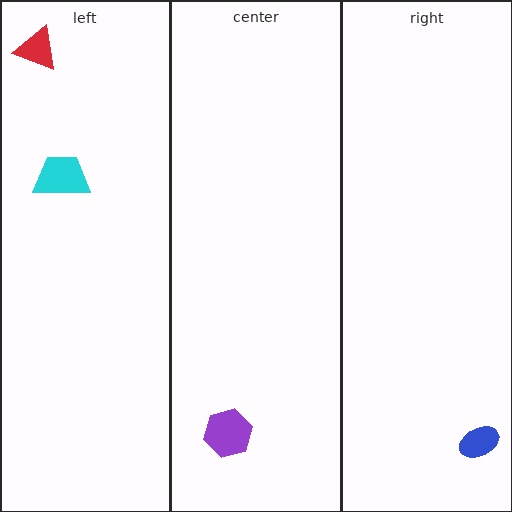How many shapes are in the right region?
1.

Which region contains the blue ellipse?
The right region.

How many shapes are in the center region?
1.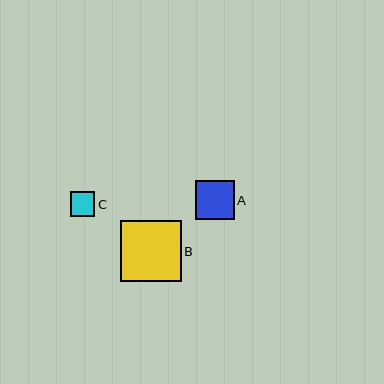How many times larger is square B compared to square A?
Square B is approximately 1.6 times the size of square A.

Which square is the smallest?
Square C is the smallest with a size of approximately 25 pixels.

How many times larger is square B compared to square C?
Square B is approximately 2.5 times the size of square C.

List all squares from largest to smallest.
From largest to smallest: B, A, C.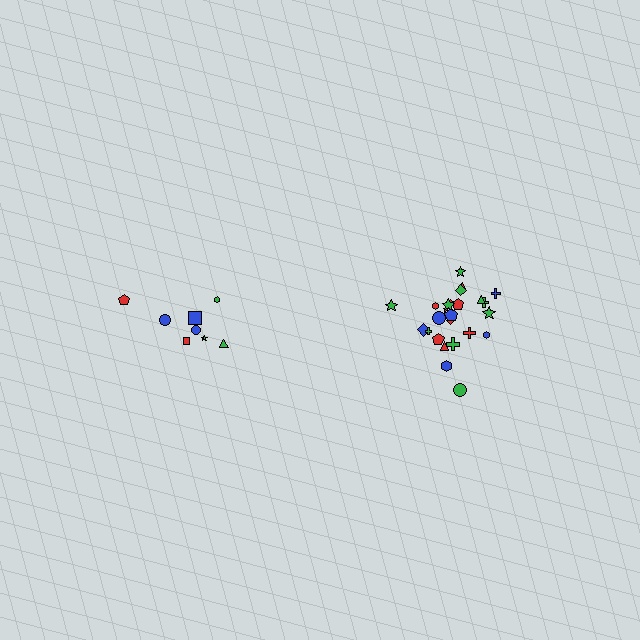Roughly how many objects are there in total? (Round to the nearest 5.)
Roughly 35 objects in total.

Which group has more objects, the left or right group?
The right group.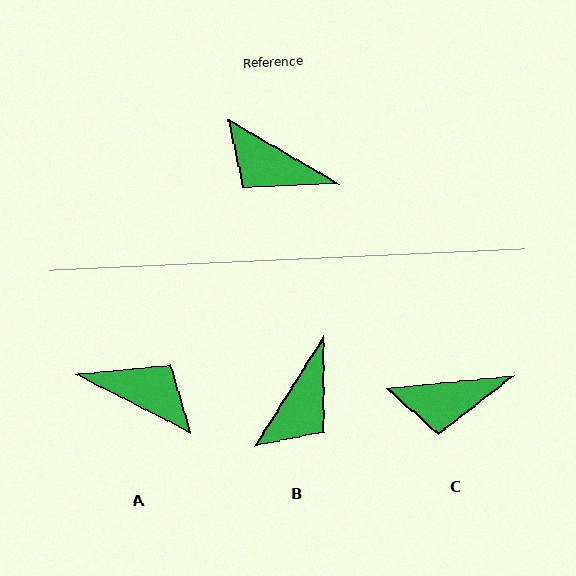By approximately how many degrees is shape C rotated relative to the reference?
Approximately 35 degrees counter-clockwise.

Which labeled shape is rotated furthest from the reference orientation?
A, about 177 degrees away.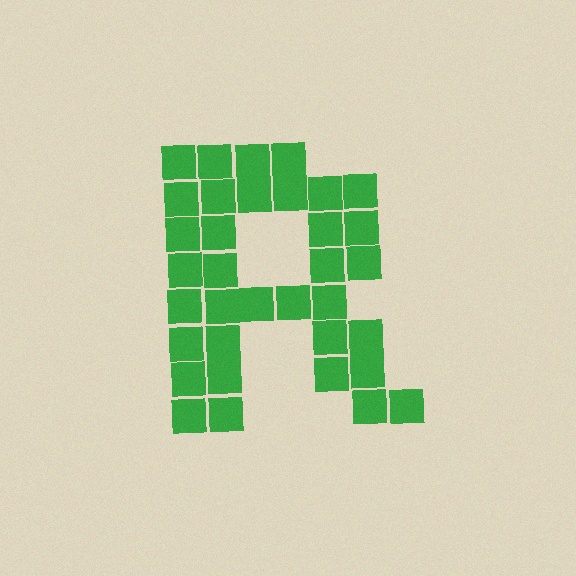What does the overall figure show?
The overall figure shows the letter R.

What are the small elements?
The small elements are squares.